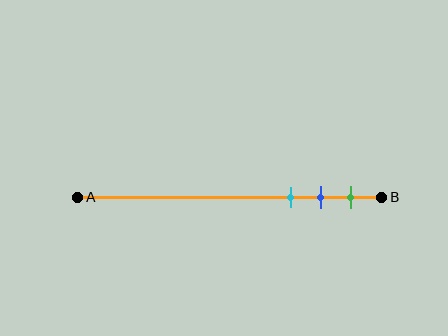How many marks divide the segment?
There are 3 marks dividing the segment.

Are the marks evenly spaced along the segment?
Yes, the marks are approximately evenly spaced.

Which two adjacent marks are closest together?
The blue and green marks are the closest adjacent pair.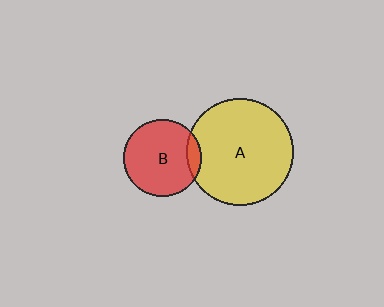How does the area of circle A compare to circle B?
Approximately 1.9 times.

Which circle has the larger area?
Circle A (yellow).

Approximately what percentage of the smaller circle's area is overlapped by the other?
Approximately 10%.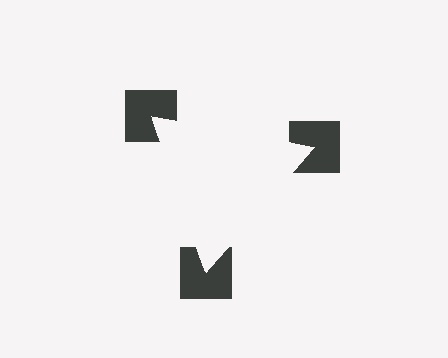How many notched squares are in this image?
There are 3 — one at each vertex of the illusory triangle.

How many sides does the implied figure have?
3 sides.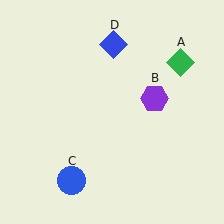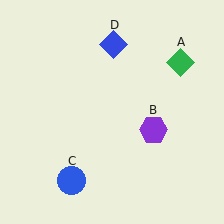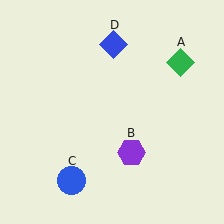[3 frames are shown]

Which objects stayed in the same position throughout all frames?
Green diamond (object A) and blue circle (object C) and blue diamond (object D) remained stationary.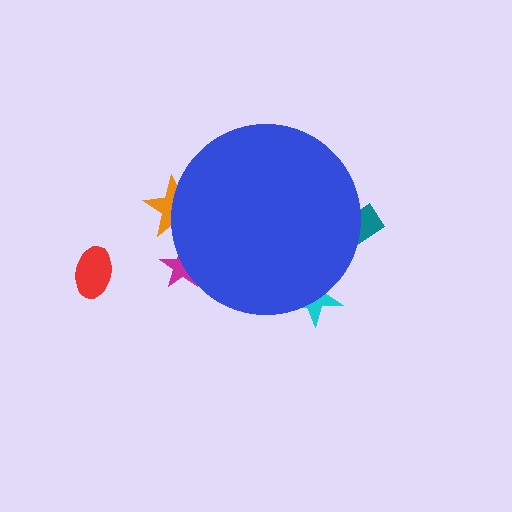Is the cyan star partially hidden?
Yes, the cyan star is partially hidden behind the blue circle.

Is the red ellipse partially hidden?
No, the red ellipse is fully visible.